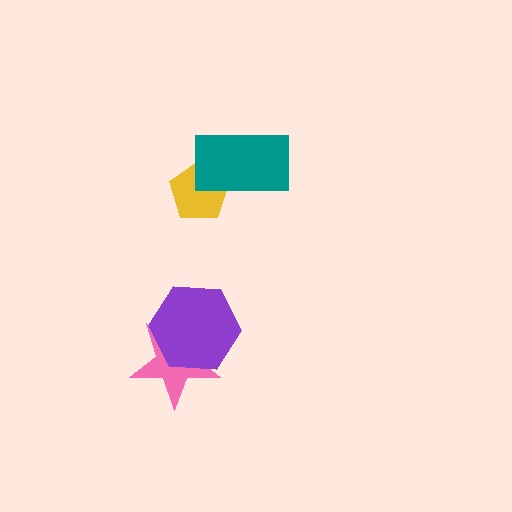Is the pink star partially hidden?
Yes, it is partially covered by another shape.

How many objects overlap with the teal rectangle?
1 object overlaps with the teal rectangle.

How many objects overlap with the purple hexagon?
1 object overlaps with the purple hexagon.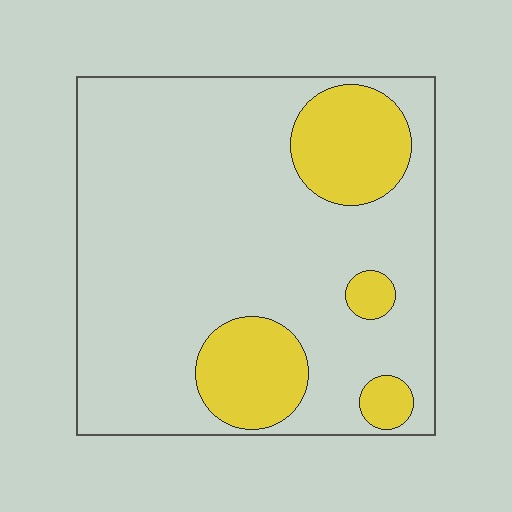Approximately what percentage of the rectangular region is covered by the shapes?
Approximately 20%.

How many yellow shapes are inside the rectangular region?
4.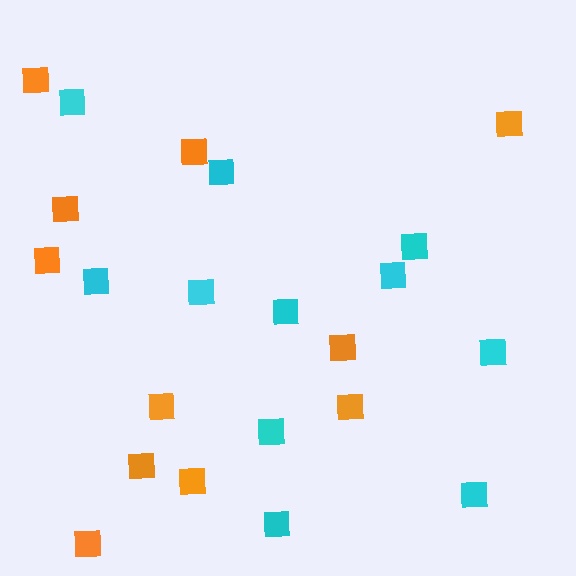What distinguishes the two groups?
There are 2 groups: one group of orange squares (11) and one group of cyan squares (11).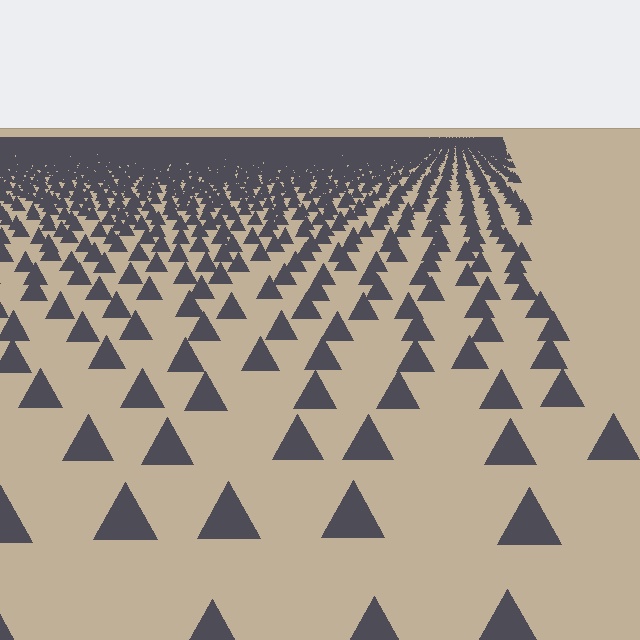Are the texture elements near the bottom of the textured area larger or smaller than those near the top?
Larger. Near the bottom, elements are closer to the viewer and appear at a bigger on-screen size.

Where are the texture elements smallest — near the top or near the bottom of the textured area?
Near the top.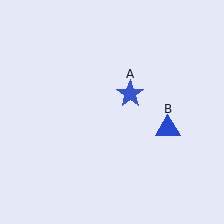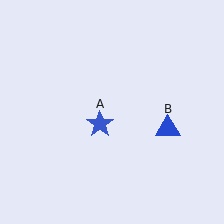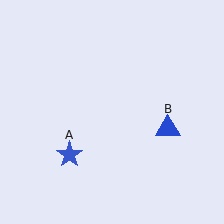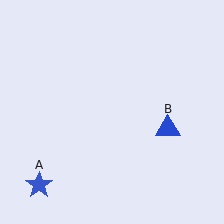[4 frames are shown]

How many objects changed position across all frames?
1 object changed position: blue star (object A).